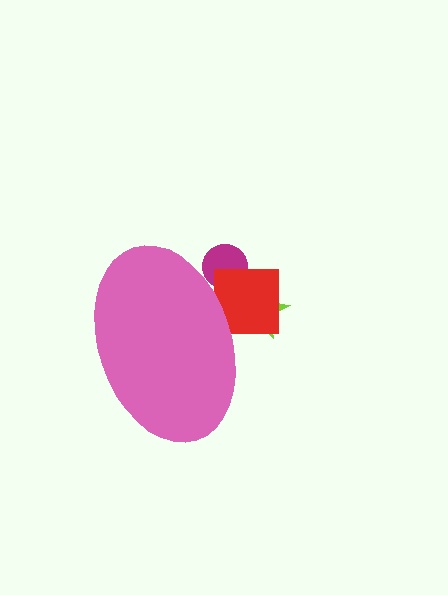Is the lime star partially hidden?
Yes, the lime star is partially hidden behind the pink ellipse.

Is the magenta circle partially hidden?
Yes, the magenta circle is partially hidden behind the pink ellipse.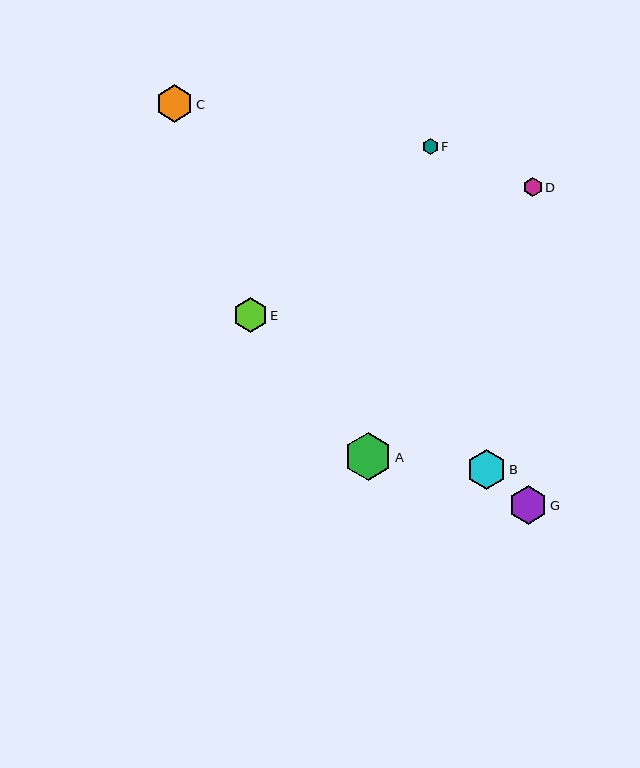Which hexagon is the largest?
Hexagon A is the largest with a size of approximately 48 pixels.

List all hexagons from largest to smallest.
From largest to smallest: A, B, G, C, E, D, F.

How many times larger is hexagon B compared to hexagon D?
Hexagon B is approximately 2.1 times the size of hexagon D.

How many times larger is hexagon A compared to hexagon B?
Hexagon A is approximately 1.2 times the size of hexagon B.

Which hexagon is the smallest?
Hexagon F is the smallest with a size of approximately 16 pixels.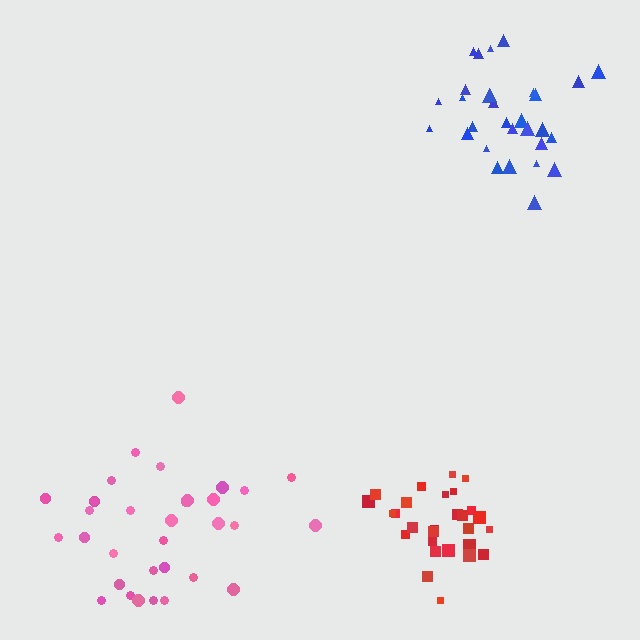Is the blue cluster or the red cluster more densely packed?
Red.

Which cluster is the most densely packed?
Red.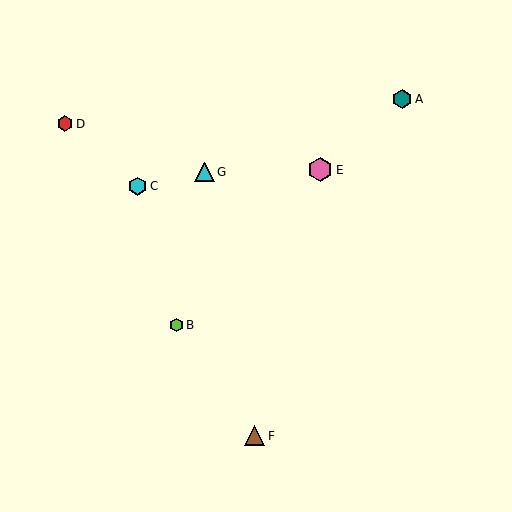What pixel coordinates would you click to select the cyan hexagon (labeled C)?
Click at (138, 186) to select the cyan hexagon C.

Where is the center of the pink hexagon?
The center of the pink hexagon is at (320, 170).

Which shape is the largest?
The pink hexagon (labeled E) is the largest.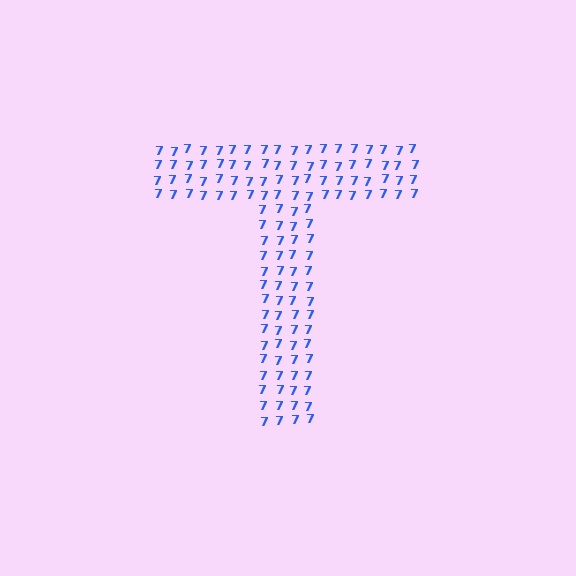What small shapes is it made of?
It is made of small digit 7's.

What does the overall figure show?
The overall figure shows the letter T.